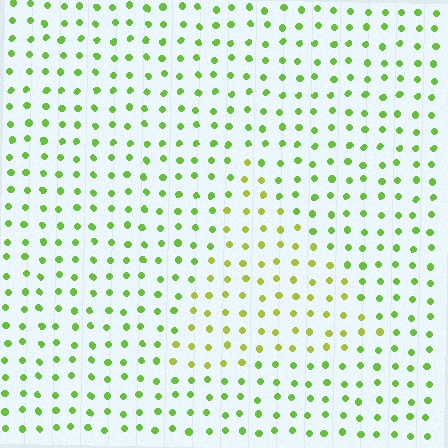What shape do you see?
I see a triangle.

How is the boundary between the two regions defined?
The boundary is defined purely by a slight shift in hue (about 30 degrees). Spacing, size, and orientation are identical on both sides.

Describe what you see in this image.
The image is filled with small lime elements in a uniform arrangement. A triangle-shaped region is visible where the elements are tinted to a slightly different hue, forming a subtle color boundary.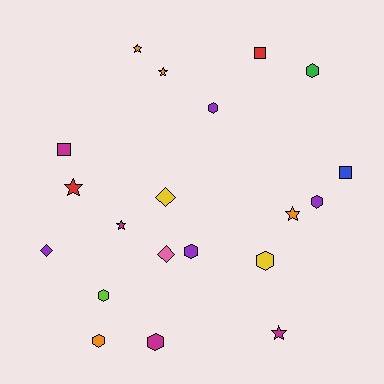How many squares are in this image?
There are 3 squares.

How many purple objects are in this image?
There are 4 purple objects.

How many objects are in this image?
There are 20 objects.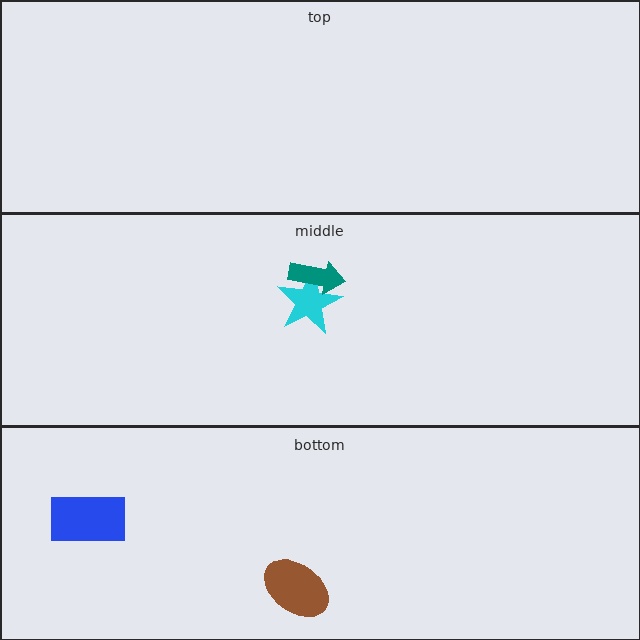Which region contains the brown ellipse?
The bottom region.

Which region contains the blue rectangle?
The bottom region.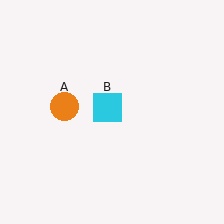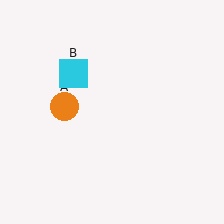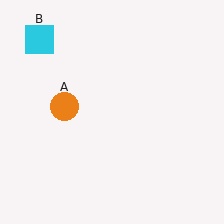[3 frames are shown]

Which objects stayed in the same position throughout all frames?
Orange circle (object A) remained stationary.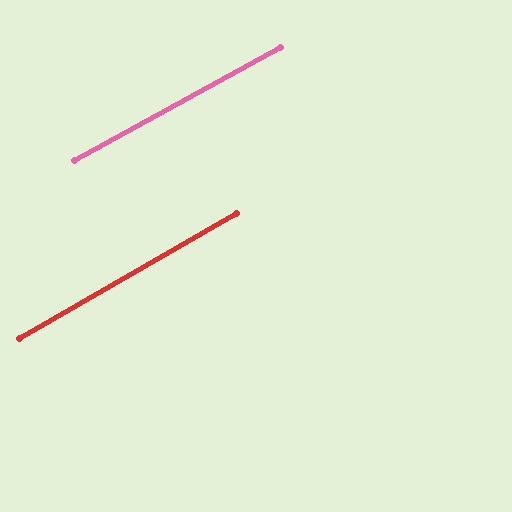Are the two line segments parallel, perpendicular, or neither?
Parallel — their directions differ by only 1.1°.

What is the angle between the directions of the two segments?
Approximately 1 degree.